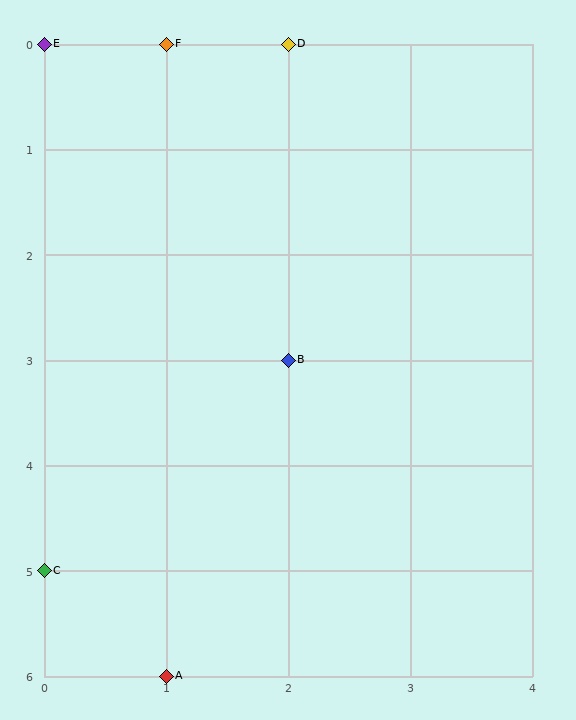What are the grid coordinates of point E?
Point E is at grid coordinates (0, 0).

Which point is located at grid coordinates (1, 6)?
Point A is at (1, 6).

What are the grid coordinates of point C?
Point C is at grid coordinates (0, 5).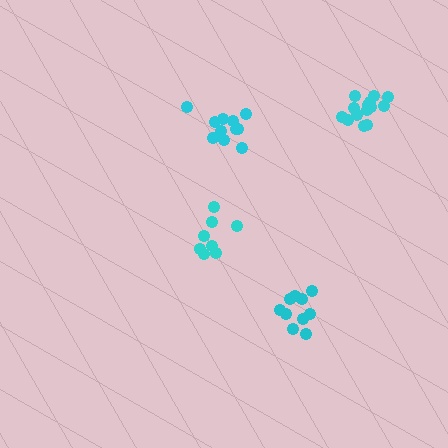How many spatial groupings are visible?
There are 4 spatial groupings.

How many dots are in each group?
Group 1: 8 dots, Group 2: 10 dots, Group 3: 14 dots, Group 4: 11 dots (43 total).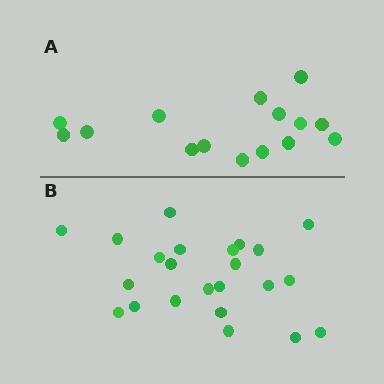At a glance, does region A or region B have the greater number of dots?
Region B (the bottom region) has more dots.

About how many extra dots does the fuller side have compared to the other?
Region B has roughly 8 or so more dots than region A.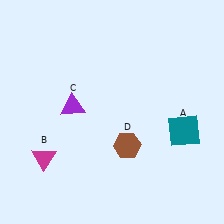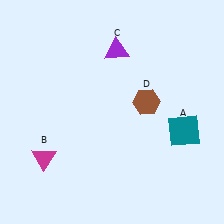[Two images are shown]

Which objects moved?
The objects that moved are: the purple triangle (C), the brown hexagon (D).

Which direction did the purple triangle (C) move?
The purple triangle (C) moved up.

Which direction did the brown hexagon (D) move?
The brown hexagon (D) moved up.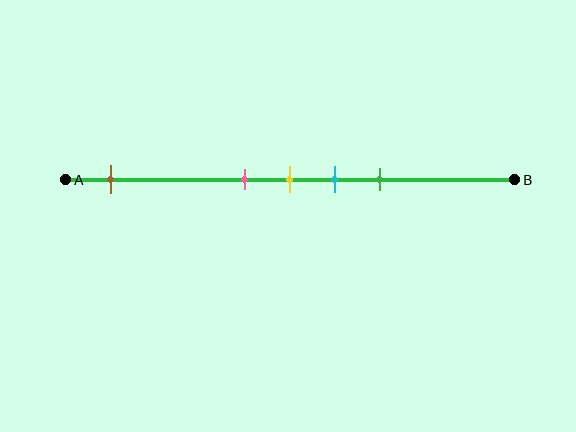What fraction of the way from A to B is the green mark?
The green mark is approximately 70% (0.7) of the way from A to B.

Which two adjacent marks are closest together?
The pink and yellow marks are the closest adjacent pair.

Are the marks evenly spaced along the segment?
No, the marks are not evenly spaced.